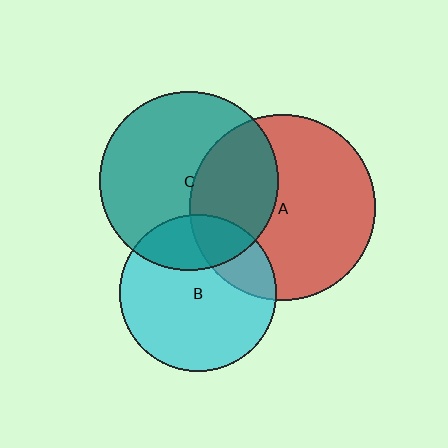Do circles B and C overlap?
Yes.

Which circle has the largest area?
Circle A (red).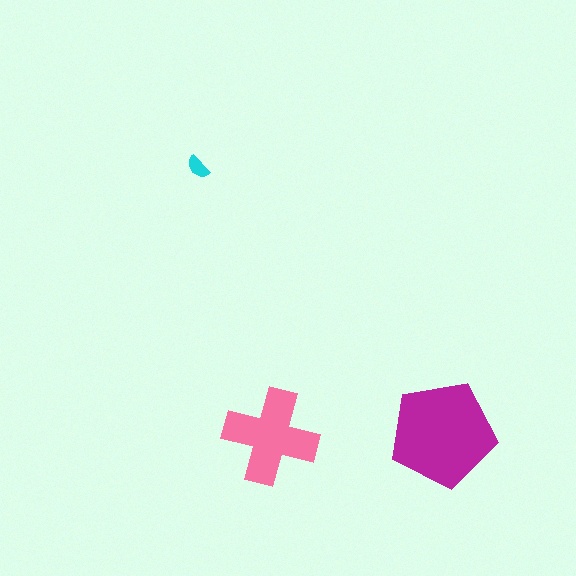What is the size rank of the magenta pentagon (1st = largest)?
1st.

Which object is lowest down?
The pink cross is bottommost.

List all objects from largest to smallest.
The magenta pentagon, the pink cross, the cyan semicircle.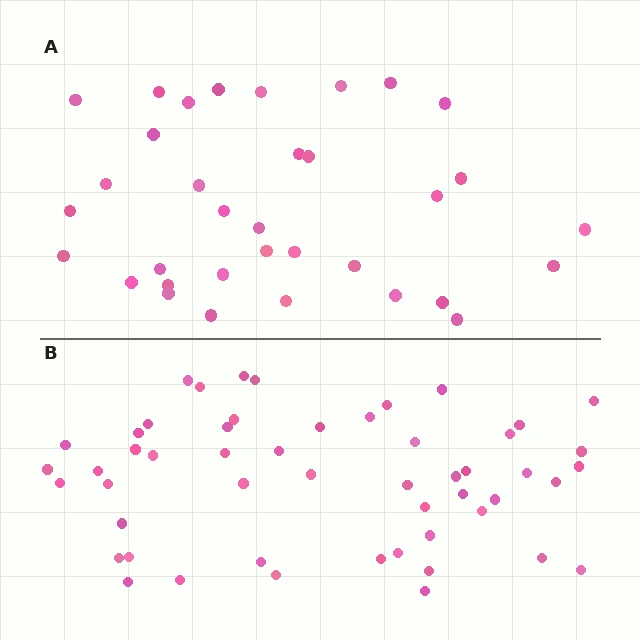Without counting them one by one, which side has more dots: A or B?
Region B (the bottom region) has more dots.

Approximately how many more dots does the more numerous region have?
Region B has approximately 20 more dots than region A.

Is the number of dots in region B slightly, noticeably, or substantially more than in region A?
Region B has substantially more. The ratio is roughly 1.5 to 1.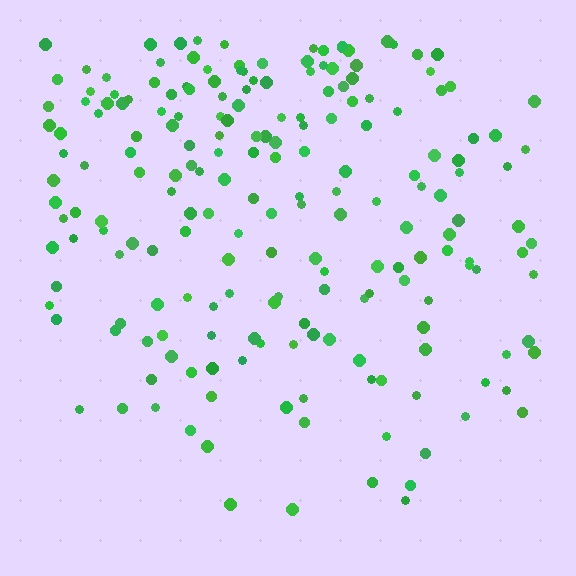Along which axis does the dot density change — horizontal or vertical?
Vertical.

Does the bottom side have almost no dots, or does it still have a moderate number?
Still a moderate number, just noticeably fewer than the top.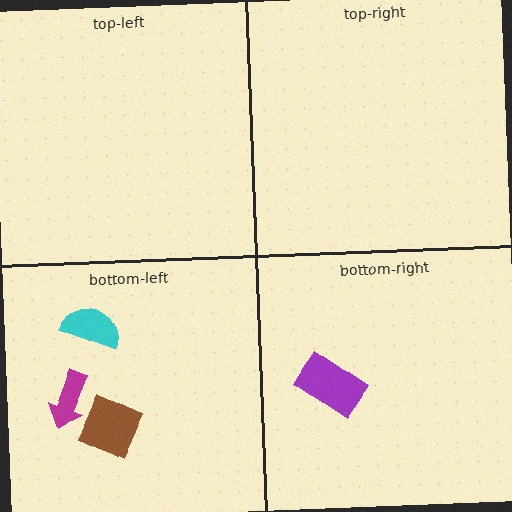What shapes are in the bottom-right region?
The purple rectangle.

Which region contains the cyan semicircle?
The bottom-left region.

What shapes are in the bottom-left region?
The brown diamond, the cyan semicircle, the magenta arrow.